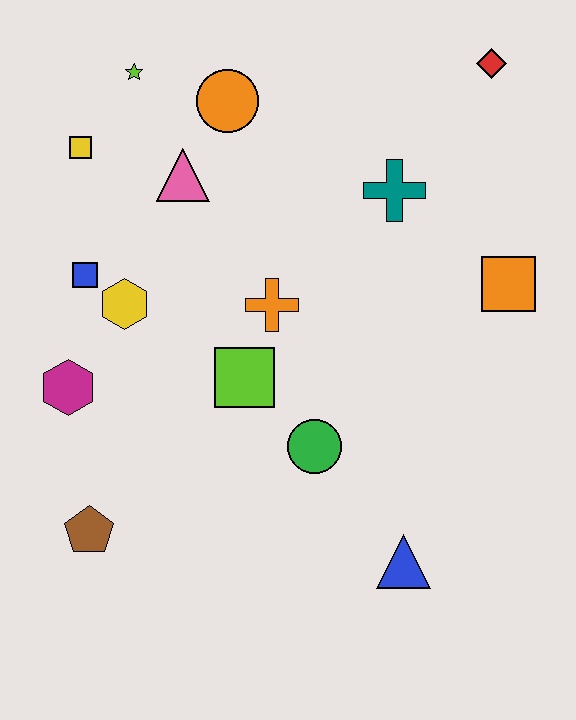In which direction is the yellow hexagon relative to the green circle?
The yellow hexagon is to the left of the green circle.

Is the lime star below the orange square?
No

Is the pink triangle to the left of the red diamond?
Yes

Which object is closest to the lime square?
The orange cross is closest to the lime square.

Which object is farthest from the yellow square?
The blue triangle is farthest from the yellow square.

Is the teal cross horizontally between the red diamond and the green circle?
Yes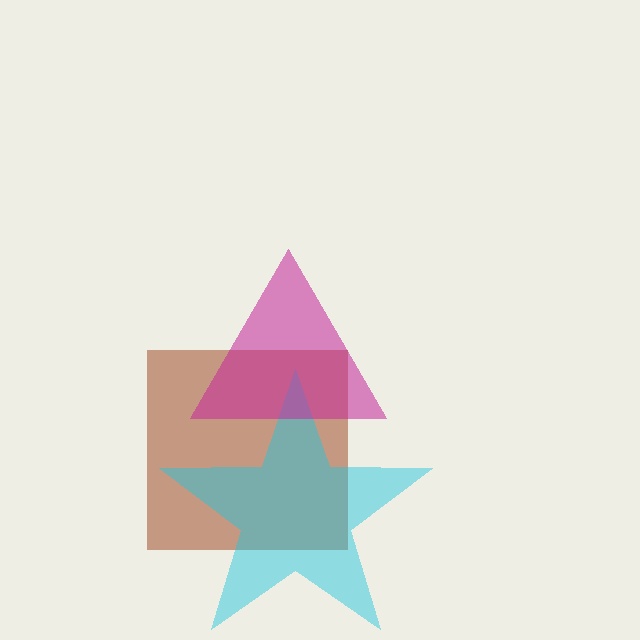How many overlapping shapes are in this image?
There are 3 overlapping shapes in the image.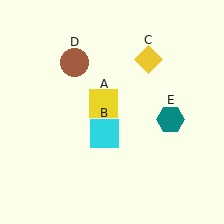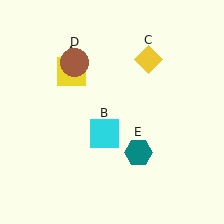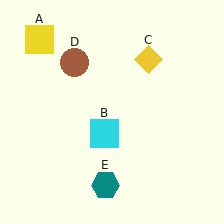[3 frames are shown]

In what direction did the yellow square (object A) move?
The yellow square (object A) moved up and to the left.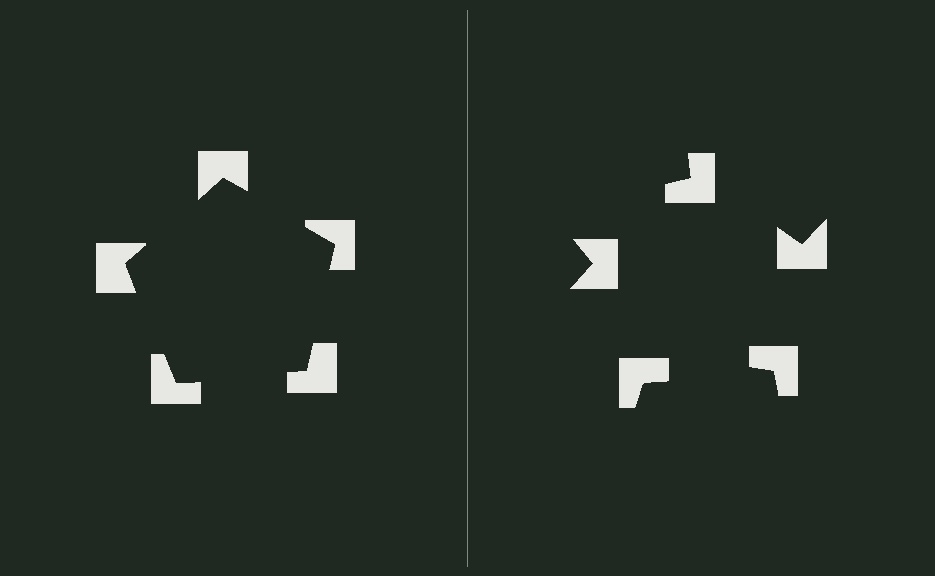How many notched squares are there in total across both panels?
10 — 5 on each side.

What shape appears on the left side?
An illusory pentagon.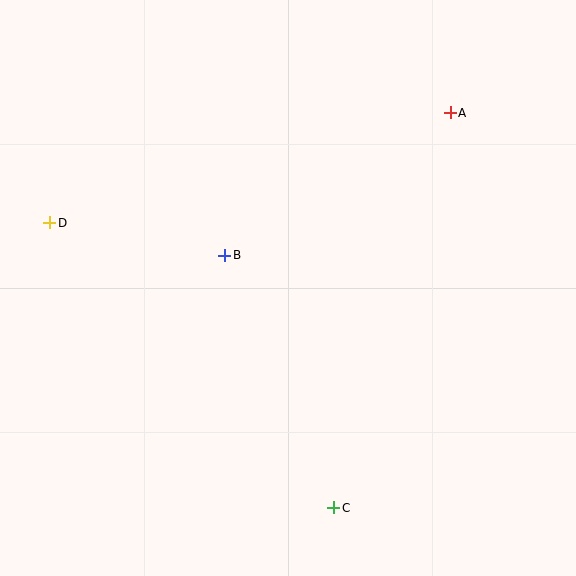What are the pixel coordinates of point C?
Point C is at (334, 508).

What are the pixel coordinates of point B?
Point B is at (225, 255).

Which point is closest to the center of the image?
Point B at (225, 255) is closest to the center.